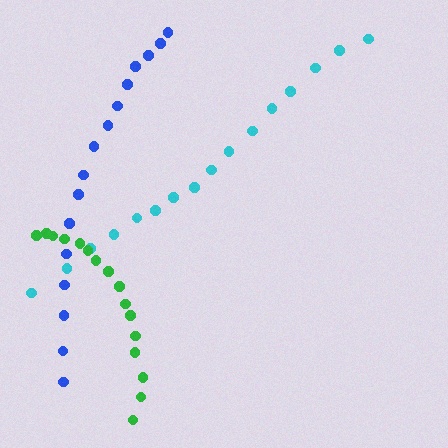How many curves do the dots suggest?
There are 3 distinct paths.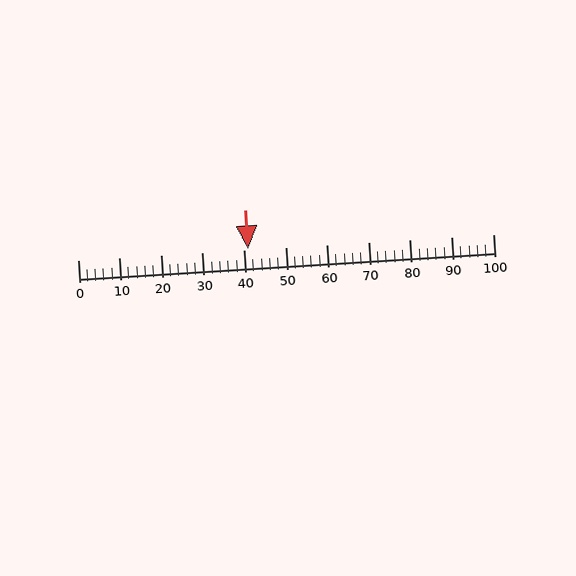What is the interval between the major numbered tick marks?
The major tick marks are spaced 10 units apart.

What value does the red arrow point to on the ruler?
The red arrow points to approximately 41.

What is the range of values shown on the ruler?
The ruler shows values from 0 to 100.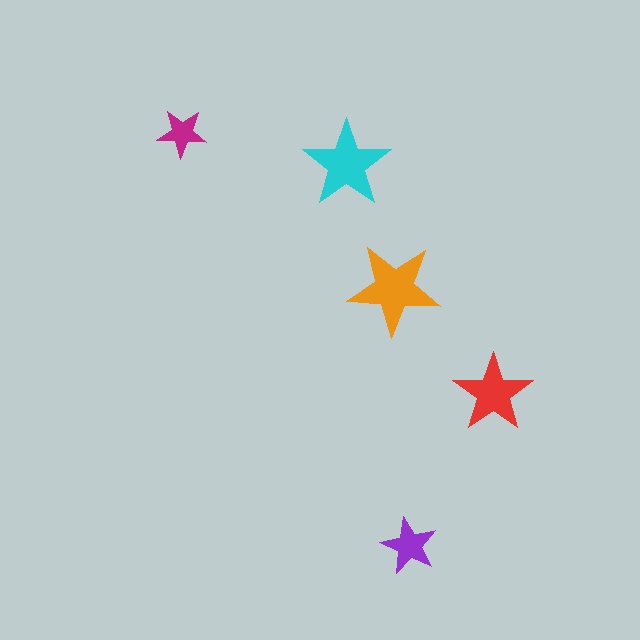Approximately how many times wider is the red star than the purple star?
About 1.5 times wider.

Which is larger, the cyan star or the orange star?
The orange one.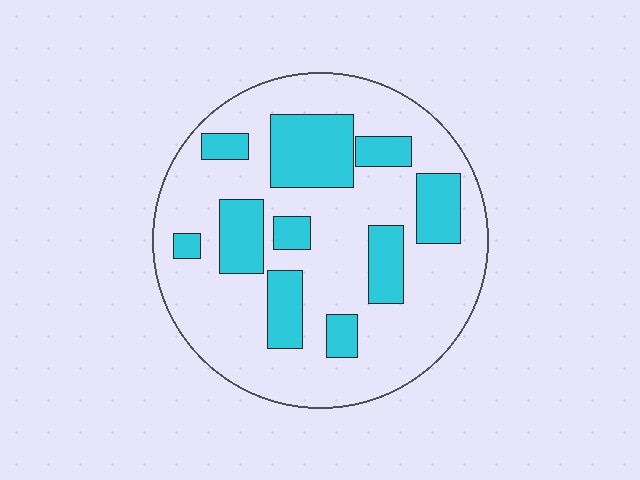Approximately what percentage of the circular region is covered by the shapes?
Approximately 30%.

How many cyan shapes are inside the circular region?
10.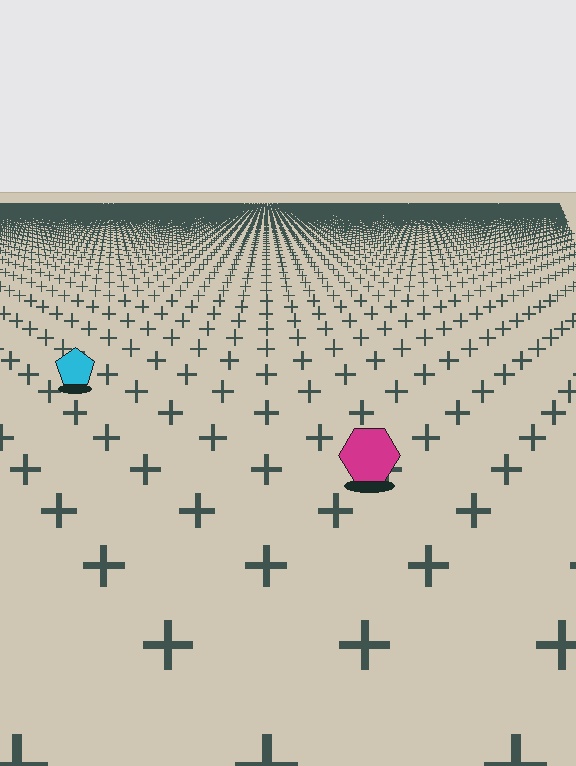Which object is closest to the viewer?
The magenta hexagon is closest. The texture marks near it are larger and more spread out.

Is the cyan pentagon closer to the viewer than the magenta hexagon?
No. The magenta hexagon is closer — you can tell from the texture gradient: the ground texture is coarser near it.